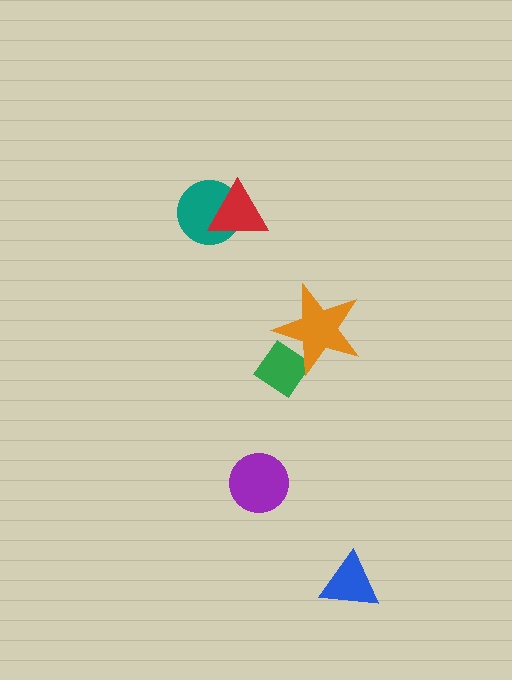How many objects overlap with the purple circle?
0 objects overlap with the purple circle.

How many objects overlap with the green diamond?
1 object overlaps with the green diamond.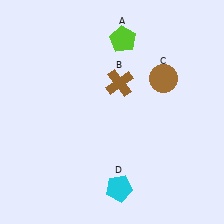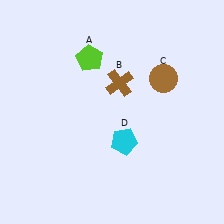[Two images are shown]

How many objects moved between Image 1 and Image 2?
2 objects moved between the two images.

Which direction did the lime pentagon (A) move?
The lime pentagon (A) moved left.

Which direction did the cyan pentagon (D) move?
The cyan pentagon (D) moved up.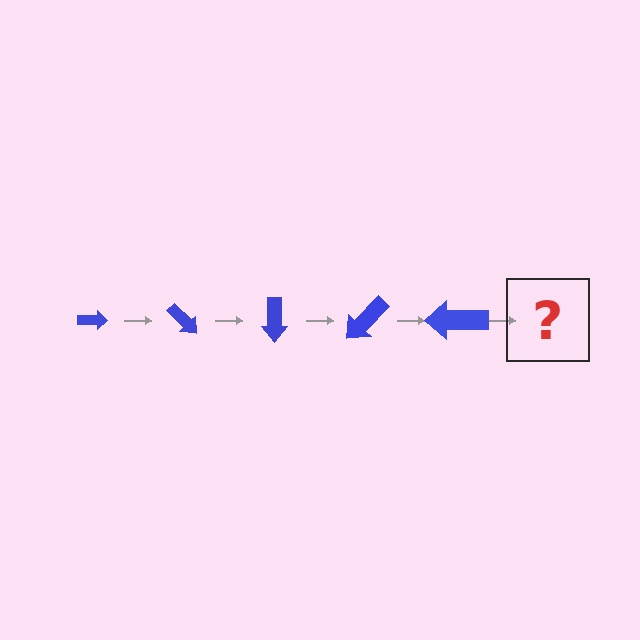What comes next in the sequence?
The next element should be an arrow, larger than the previous one and rotated 225 degrees from the start.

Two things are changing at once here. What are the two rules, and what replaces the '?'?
The two rules are that the arrow grows larger each step and it rotates 45 degrees each step. The '?' should be an arrow, larger than the previous one and rotated 225 degrees from the start.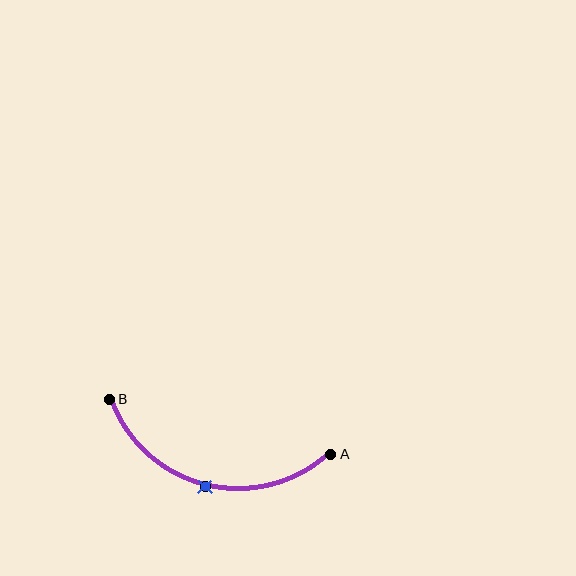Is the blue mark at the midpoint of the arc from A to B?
Yes. The blue mark lies on the arc at equal arc-length from both A and B — it is the arc midpoint.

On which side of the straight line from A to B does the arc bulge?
The arc bulges below the straight line connecting A and B.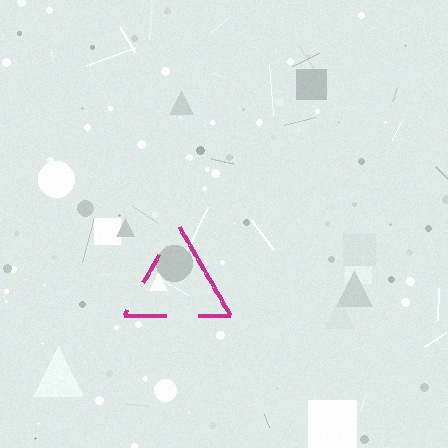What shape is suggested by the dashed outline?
The dashed outline suggests a triangle.